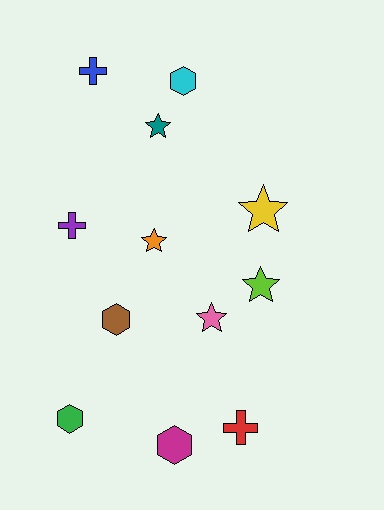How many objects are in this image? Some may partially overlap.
There are 12 objects.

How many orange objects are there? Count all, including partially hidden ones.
There is 1 orange object.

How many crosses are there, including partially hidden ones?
There are 3 crosses.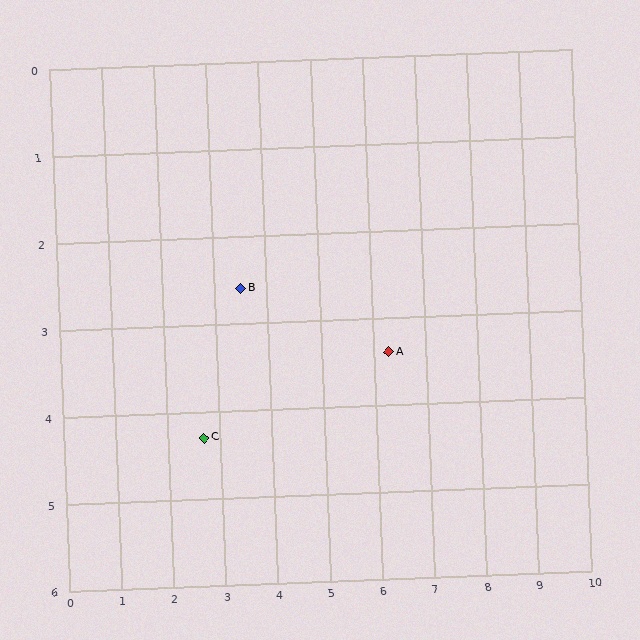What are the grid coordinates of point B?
Point B is at approximately (3.5, 2.6).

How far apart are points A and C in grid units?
Points A and C are about 3.7 grid units apart.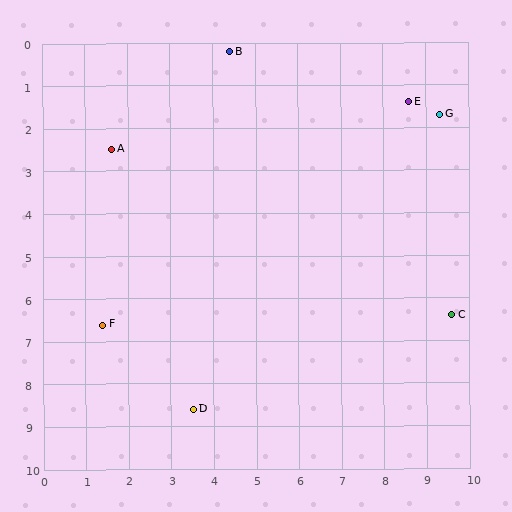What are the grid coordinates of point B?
Point B is at approximately (4.4, 0.2).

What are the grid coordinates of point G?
Point G is at approximately (9.3, 1.7).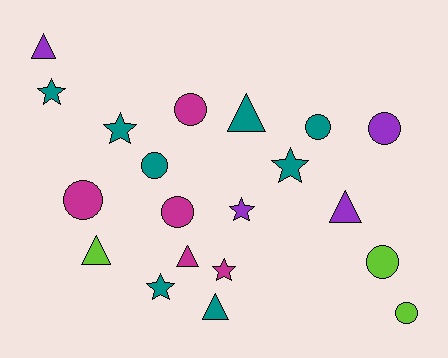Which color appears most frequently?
Teal, with 8 objects.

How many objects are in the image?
There are 20 objects.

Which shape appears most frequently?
Circle, with 8 objects.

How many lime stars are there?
There are no lime stars.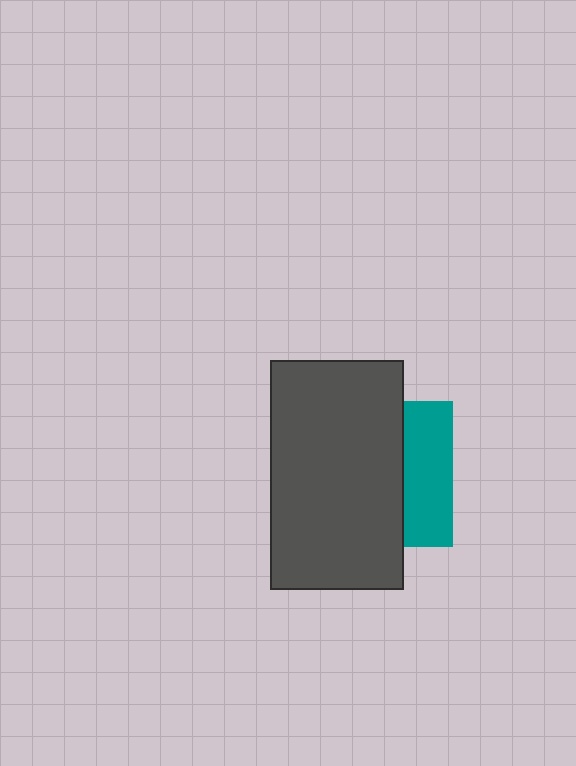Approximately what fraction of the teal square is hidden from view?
Roughly 66% of the teal square is hidden behind the dark gray rectangle.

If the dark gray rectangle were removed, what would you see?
You would see the complete teal square.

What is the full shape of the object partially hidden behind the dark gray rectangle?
The partially hidden object is a teal square.